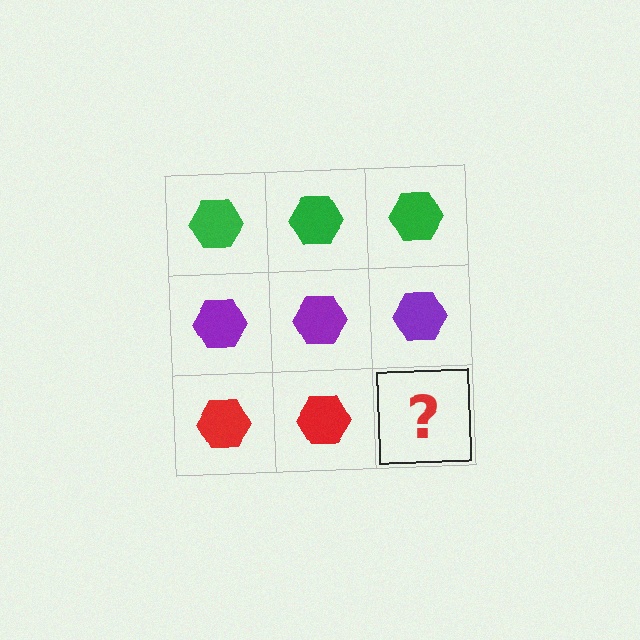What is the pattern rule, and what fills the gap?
The rule is that each row has a consistent color. The gap should be filled with a red hexagon.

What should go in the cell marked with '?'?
The missing cell should contain a red hexagon.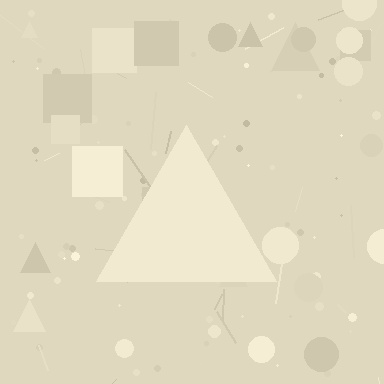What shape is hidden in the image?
A triangle is hidden in the image.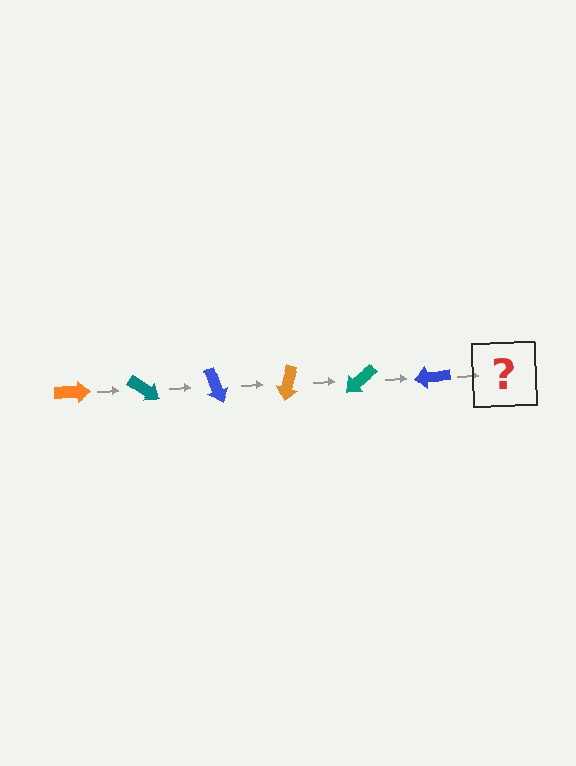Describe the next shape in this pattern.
It should be an orange arrow, rotated 210 degrees from the start.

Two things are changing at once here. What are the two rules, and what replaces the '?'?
The two rules are that it rotates 35 degrees each step and the color cycles through orange, teal, and blue. The '?' should be an orange arrow, rotated 210 degrees from the start.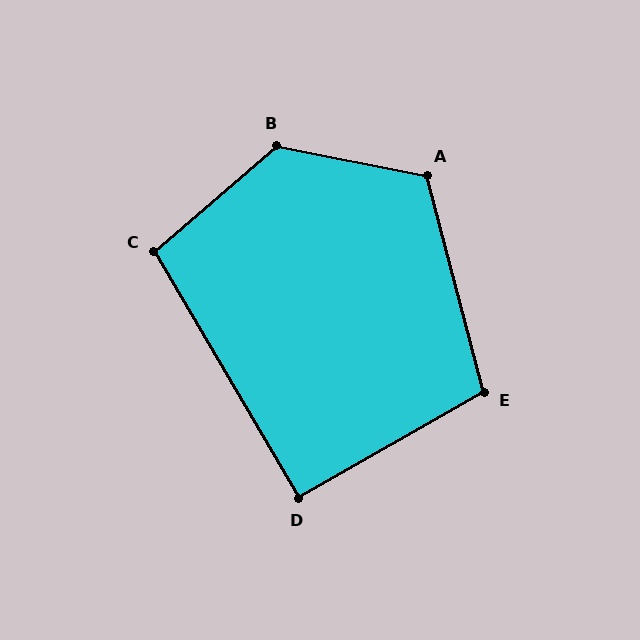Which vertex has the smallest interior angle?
D, at approximately 91 degrees.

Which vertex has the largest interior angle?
B, at approximately 128 degrees.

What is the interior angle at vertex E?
Approximately 105 degrees (obtuse).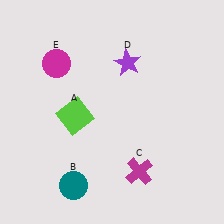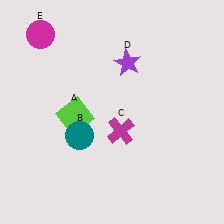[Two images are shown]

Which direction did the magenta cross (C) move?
The magenta cross (C) moved up.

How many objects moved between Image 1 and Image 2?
3 objects moved between the two images.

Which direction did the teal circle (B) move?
The teal circle (B) moved up.